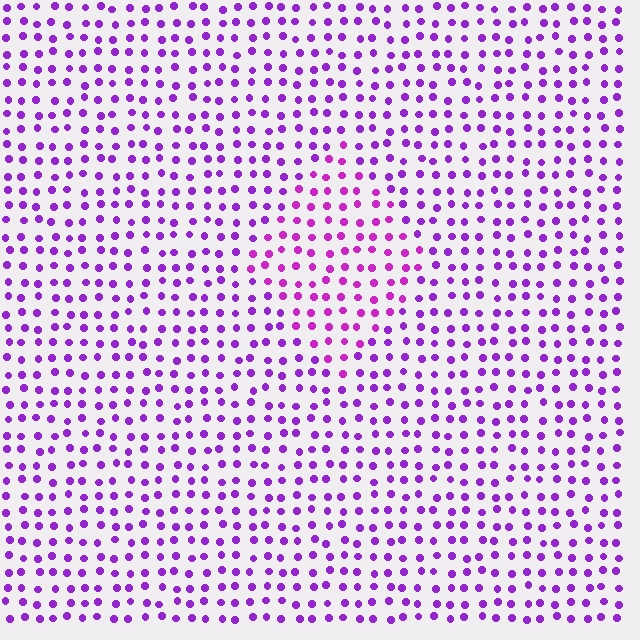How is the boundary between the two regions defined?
The boundary is defined purely by a slight shift in hue (about 23 degrees). Spacing, size, and orientation are identical on both sides.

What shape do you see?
I see a diamond.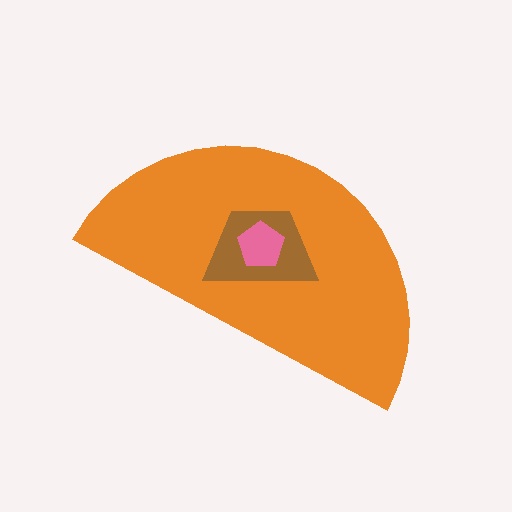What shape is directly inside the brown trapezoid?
The pink pentagon.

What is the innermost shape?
The pink pentagon.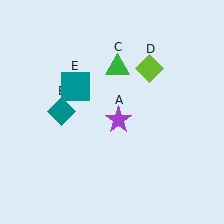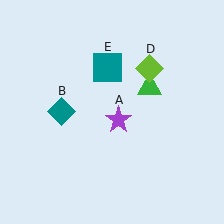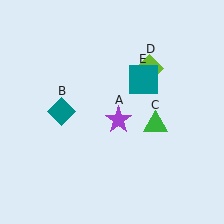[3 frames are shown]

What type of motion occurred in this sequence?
The green triangle (object C), teal square (object E) rotated clockwise around the center of the scene.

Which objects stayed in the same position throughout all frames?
Purple star (object A) and teal diamond (object B) and lime diamond (object D) remained stationary.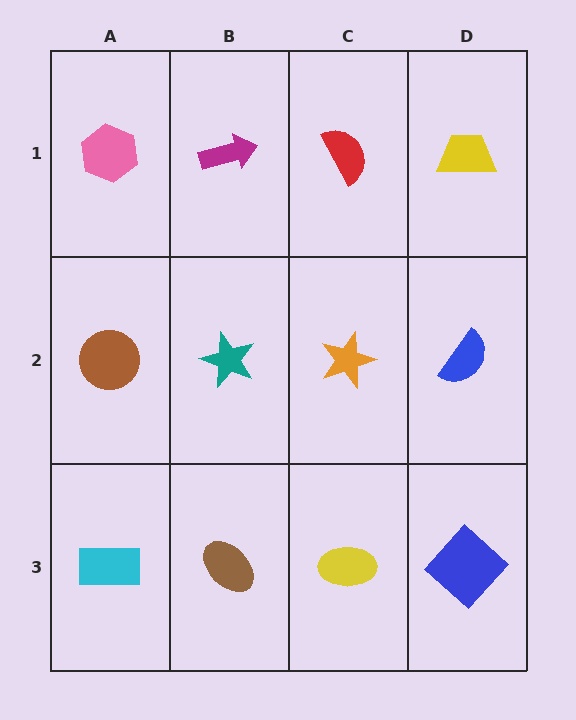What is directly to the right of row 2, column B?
An orange star.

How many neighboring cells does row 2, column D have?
3.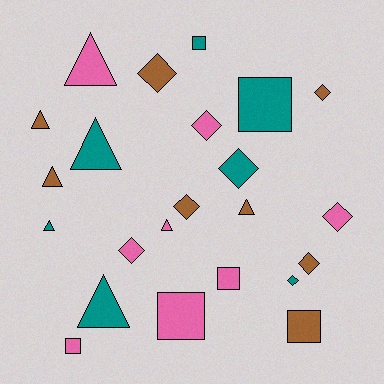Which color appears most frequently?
Brown, with 8 objects.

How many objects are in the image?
There are 23 objects.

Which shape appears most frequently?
Diamond, with 9 objects.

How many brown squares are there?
There is 1 brown square.